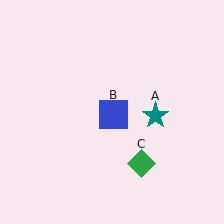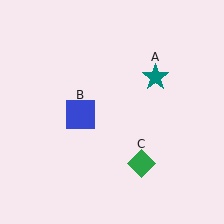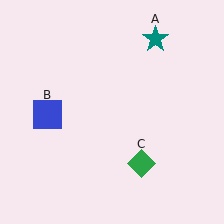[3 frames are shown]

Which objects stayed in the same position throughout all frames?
Green diamond (object C) remained stationary.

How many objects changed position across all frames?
2 objects changed position: teal star (object A), blue square (object B).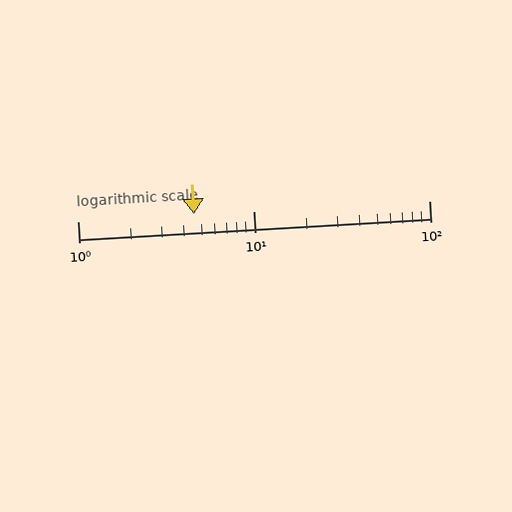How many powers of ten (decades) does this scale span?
The scale spans 2 decades, from 1 to 100.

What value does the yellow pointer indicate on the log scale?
The pointer indicates approximately 4.6.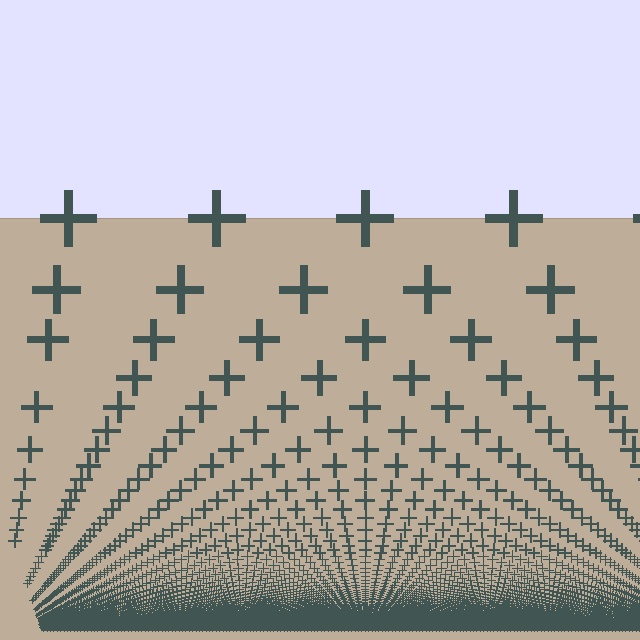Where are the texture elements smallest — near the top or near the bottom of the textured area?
Near the bottom.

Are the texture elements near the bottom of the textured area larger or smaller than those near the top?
Smaller. The gradient is inverted — elements near the bottom are smaller and denser.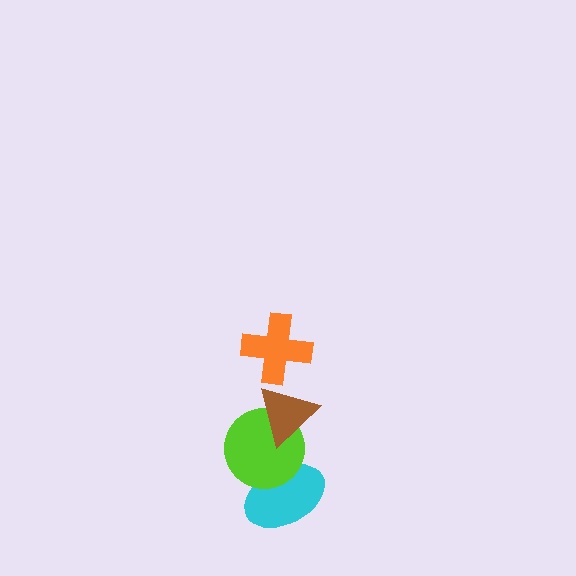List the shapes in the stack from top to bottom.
From top to bottom: the orange cross, the brown triangle, the lime circle, the cyan ellipse.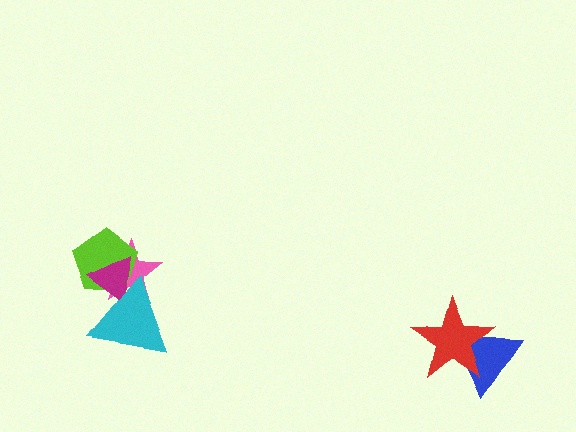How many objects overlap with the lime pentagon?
3 objects overlap with the lime pentagon.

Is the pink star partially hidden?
Yes, it is partially covered by another shape.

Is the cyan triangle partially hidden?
No, no other shape covers it.